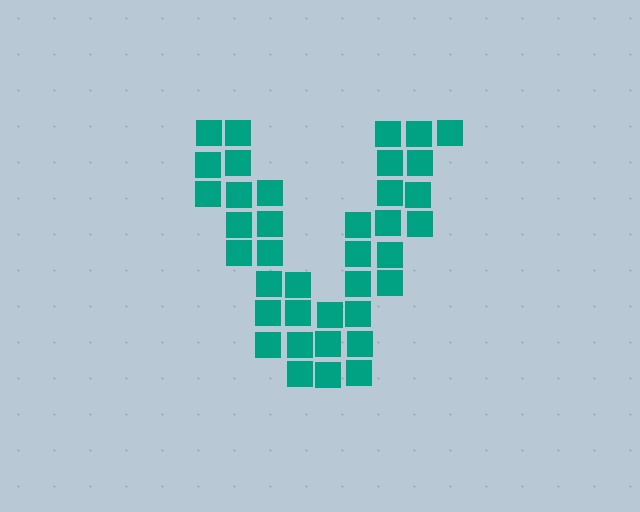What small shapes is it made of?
It is made of small squares.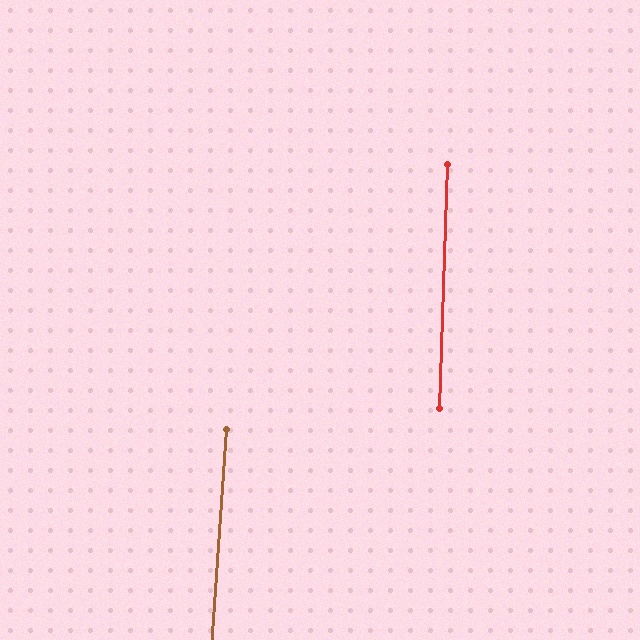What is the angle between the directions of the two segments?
Approximately 2 degrees.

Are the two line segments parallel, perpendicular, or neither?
Parallel — their directions differ by only 2.0°.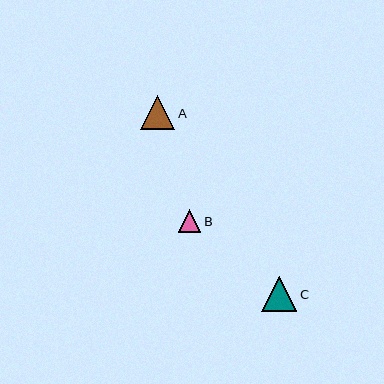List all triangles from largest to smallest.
From largest to smallest: C, A, B.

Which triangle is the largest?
Triangle C is the largest with a size of approximately 35 pixels.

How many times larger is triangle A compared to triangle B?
Triangle A is approximately 1.5 times the size of triangle B.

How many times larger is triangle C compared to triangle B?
Triangle C is approximately 1.6 times the size of triangle B.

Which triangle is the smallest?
Triangle B is the smallest with a size of approximately 23 pixels.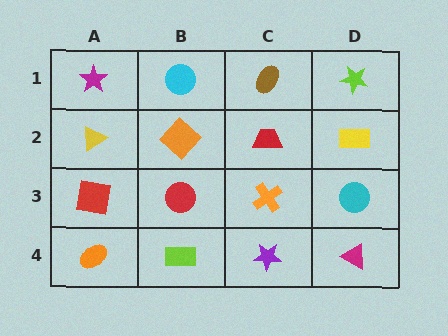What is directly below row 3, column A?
An orange ellipse.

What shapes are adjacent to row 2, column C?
A brown ellipse (row 1, column C), an orange cross (row 3, column C), an orange diamond (row 2, column B), a yellow rectangle (row 2, column D).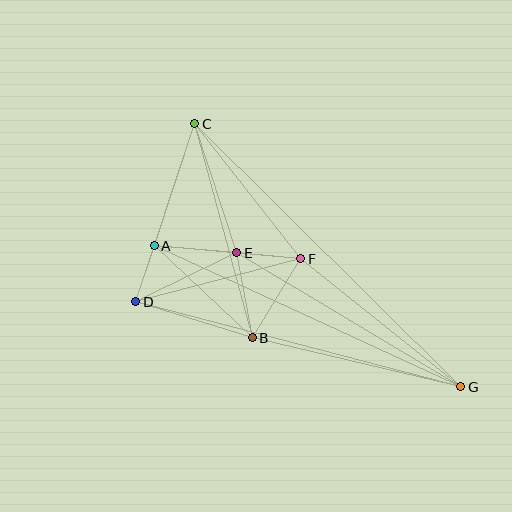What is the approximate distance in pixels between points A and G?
The distance between A and G is approximately 337 pixels.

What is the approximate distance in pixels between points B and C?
The distance between B and C is approximately 222 pixels.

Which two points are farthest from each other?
Points C and G are farthest from each other.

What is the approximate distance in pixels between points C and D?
The distance between C and D is approximately 188 pixels.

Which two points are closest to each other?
Points A and D are closest to each other.